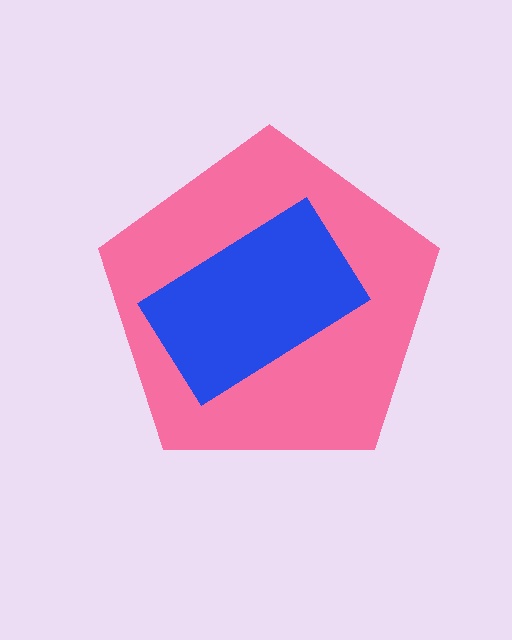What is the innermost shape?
The blue rectangle.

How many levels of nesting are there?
2.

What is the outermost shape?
The pink pentagon.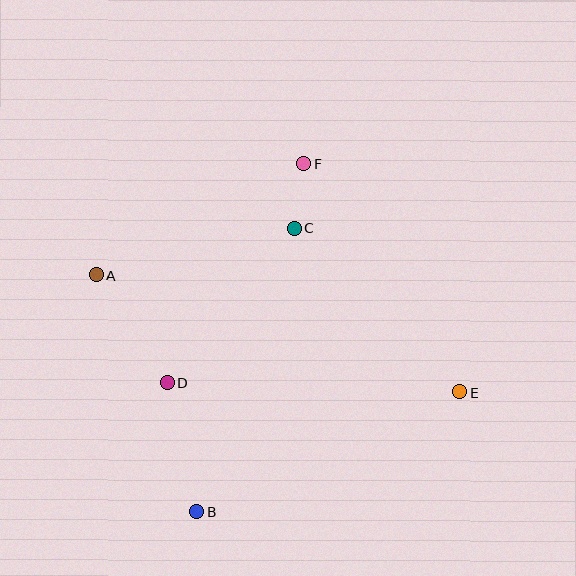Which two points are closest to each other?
Points C and F are closest to each other.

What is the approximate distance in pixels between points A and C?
The distance between A and C is approximately 203 pixels.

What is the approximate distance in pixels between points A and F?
The distance between A and F is approximately 236 pixels.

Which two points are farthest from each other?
Points A and E are farthest from each other.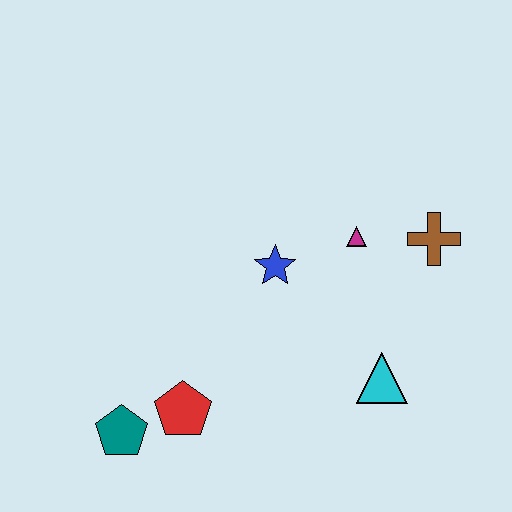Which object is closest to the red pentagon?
The teal pentagon is closest to the red pentagon.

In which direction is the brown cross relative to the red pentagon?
The brown cross is to the right of the red pentagon.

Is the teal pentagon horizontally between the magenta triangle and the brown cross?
No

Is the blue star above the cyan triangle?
Yes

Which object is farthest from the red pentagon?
The brown cross is farthest from the red pentagon.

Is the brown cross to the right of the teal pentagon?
Yes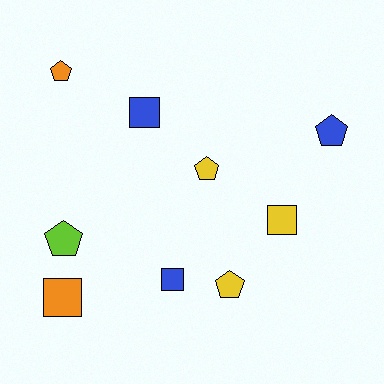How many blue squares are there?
There are 2 blue squares.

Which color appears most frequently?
Blue, with 3 objects.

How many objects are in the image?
There are 9 objects.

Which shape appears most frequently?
Pentagon, with 5 objects.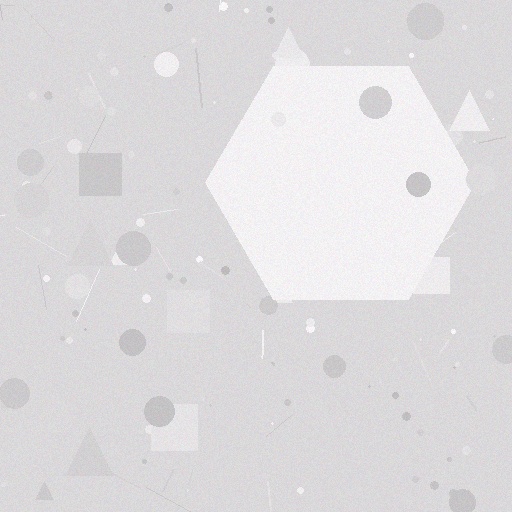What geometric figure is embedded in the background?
A hexagon is embedded in the background.